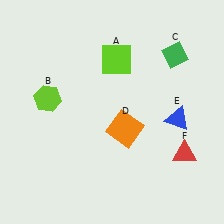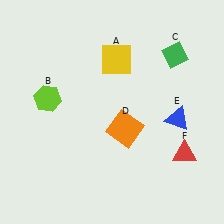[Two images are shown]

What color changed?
The square (A) changed from lime in Image 1 to yellow in Image 2.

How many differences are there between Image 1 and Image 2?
There is 1 difference between the two images.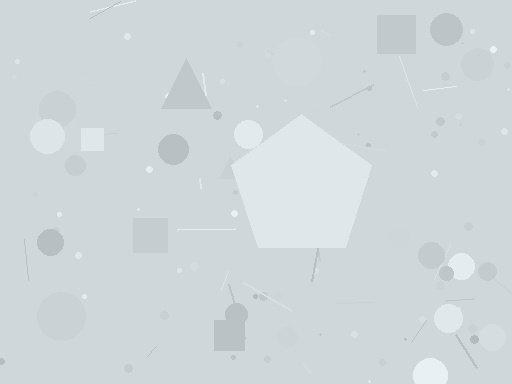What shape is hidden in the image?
A pentagon is hidden in the image.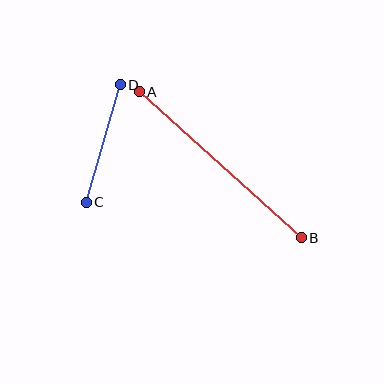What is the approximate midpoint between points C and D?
The midpoint is at approximately (103, 143) pixels.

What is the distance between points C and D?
The distance is approximately 122 pixels.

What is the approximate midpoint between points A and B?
The midpoint is at approximately (220, 165) pixels.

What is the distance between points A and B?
The distance is approximately 218 pixels.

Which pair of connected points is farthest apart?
Points A and B are farthest apart.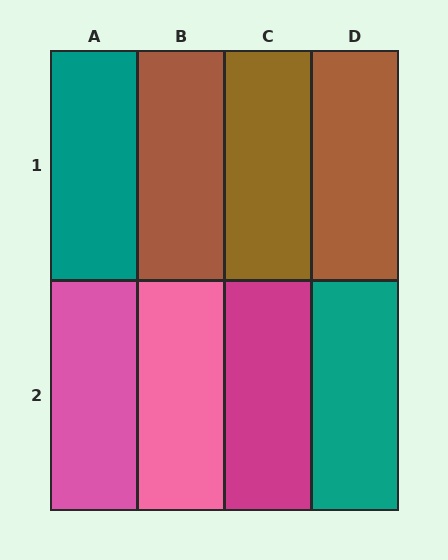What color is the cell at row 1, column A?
Teal.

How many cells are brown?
3 cells are brown.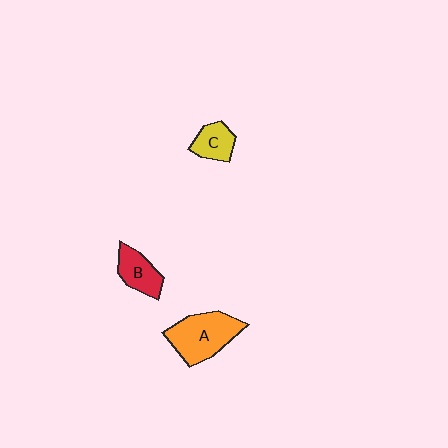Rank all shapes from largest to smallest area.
From largest to smallest: A (orange), B (red), C (yellow).